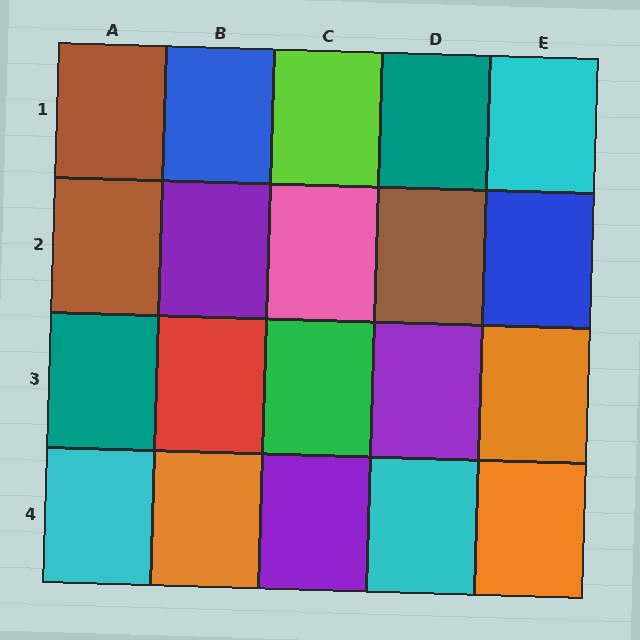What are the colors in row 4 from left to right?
Cyan, orange, purple, cyan, orange.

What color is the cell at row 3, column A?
Teal.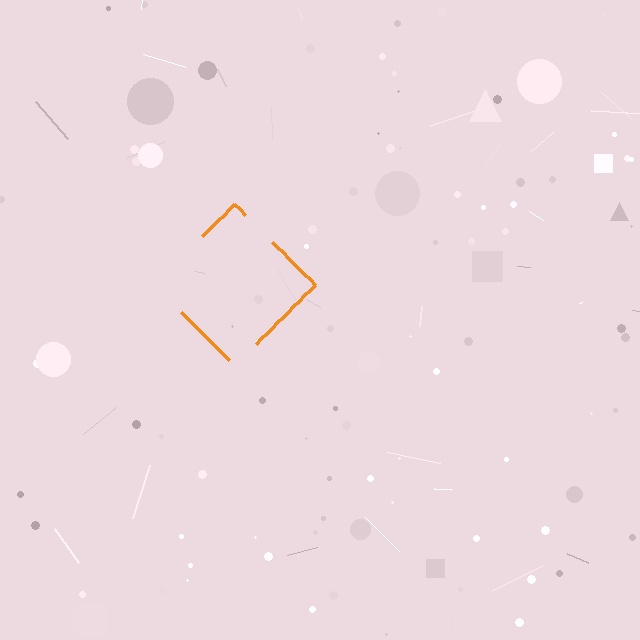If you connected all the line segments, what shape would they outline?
They would outline a diamond.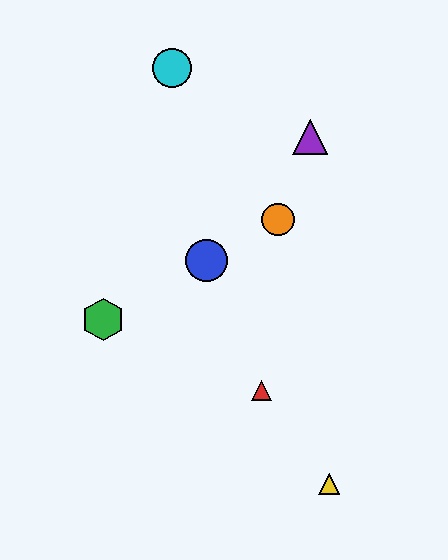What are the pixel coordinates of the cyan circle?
The cyan circle is at (172, 68).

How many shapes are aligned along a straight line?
3 shapes (the blue circle, the green hexagon, the orange circle) are aligned along a straight line.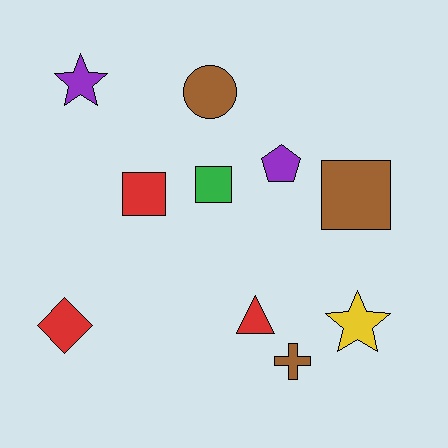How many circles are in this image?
There is 1 circle.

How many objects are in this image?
There are 10 objects.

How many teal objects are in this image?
There are no teal objects.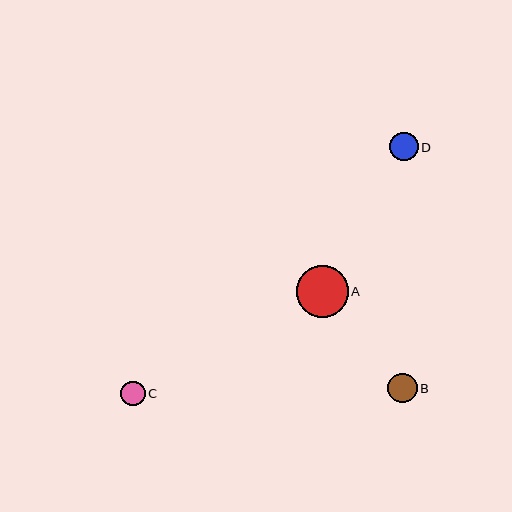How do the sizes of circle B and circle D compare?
Circle B and circle D are approximately the same size.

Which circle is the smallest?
Circle C is the smallest with a size of approximately 24 pixels.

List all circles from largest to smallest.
From largest to smallest: A, B, D, C.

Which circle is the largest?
Circle A is the largest with a size of approximately 52 pixels.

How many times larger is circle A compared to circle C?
Circle A is approximately 2.1 times the size of circle C.